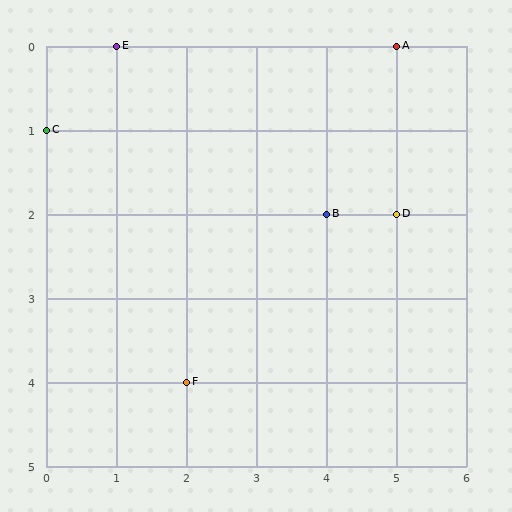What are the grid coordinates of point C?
Point C is at grid coordinates (0, 1).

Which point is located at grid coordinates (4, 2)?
Point B is at (4, 2).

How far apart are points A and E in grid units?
Points A and E are 4 columns apart.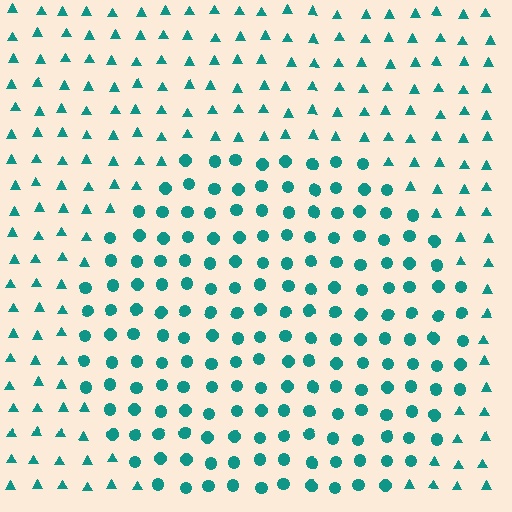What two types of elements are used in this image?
The image uses circles inside the circle region and triangles outside it.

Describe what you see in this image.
The image is filled with small teal elements arranged in a uniform grid. A circle-shaped region contains circles, while the surrounding area contains triangles. The boundary is defined purely by the change in element shape.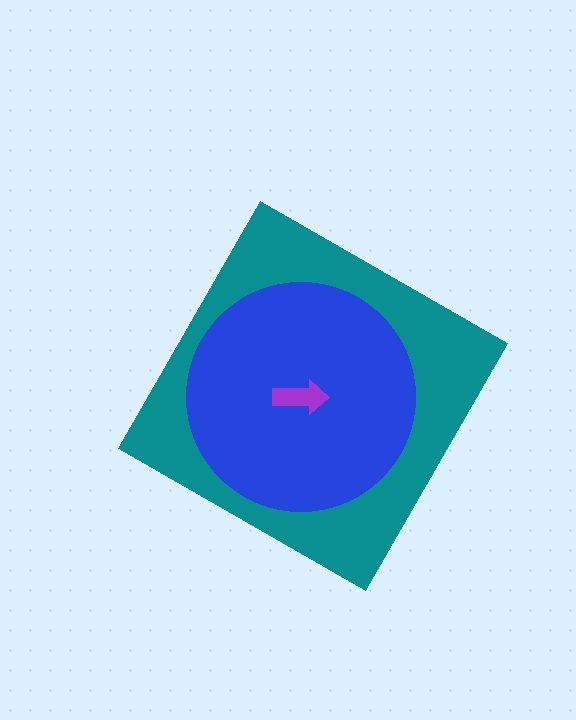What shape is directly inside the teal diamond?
The blue circle.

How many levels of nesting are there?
3.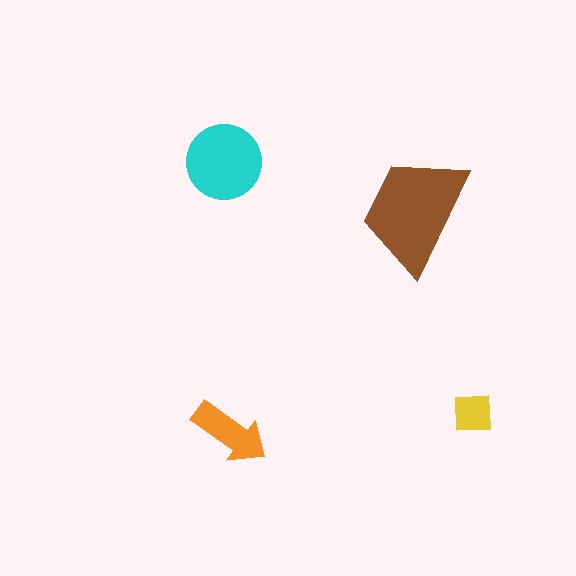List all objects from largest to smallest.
The brown trapezoid, the cyan circle, the orange arrow, the yellow square.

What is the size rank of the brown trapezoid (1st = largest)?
1st.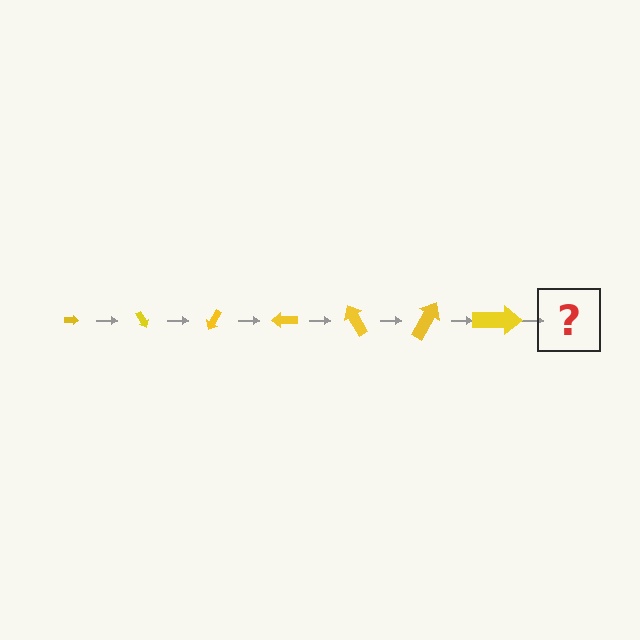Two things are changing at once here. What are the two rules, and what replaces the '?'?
The two rules are that the arrow grows larger each step and it rotates 60 degrees each step. The '?' should be an arrow, larger than the previous one and rotated 420 degrees from the start.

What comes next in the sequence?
The next element should be an arrow, larger than the previous one and rotated 420 degrees from the start.